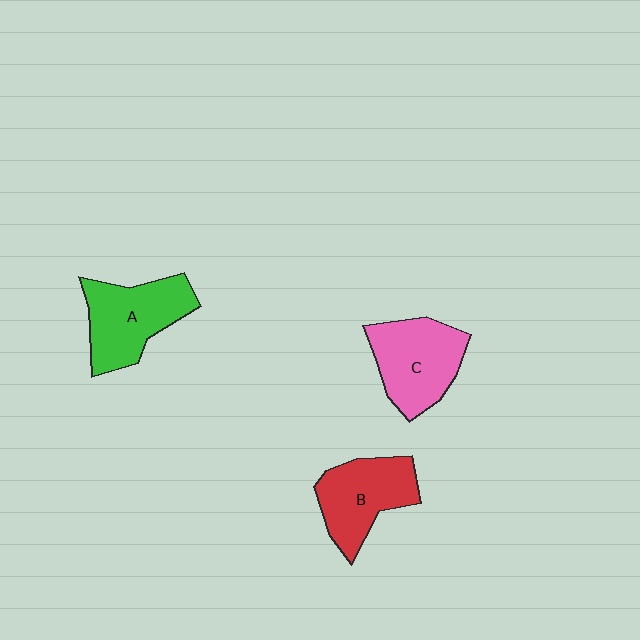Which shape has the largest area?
Shape A (green).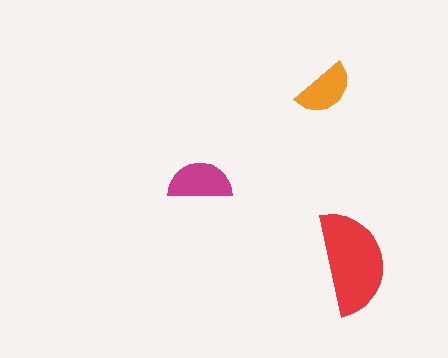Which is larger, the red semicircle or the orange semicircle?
The red one.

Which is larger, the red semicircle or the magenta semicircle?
The red one.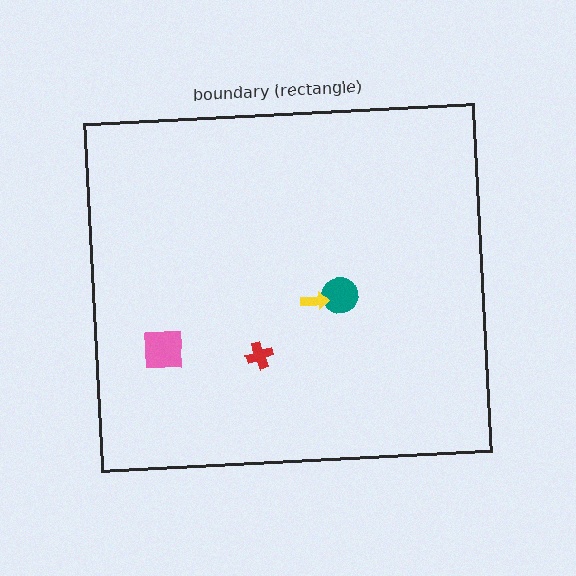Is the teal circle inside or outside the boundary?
Inside.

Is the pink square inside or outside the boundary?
Inside.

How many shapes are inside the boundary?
4 inside, 0 outside.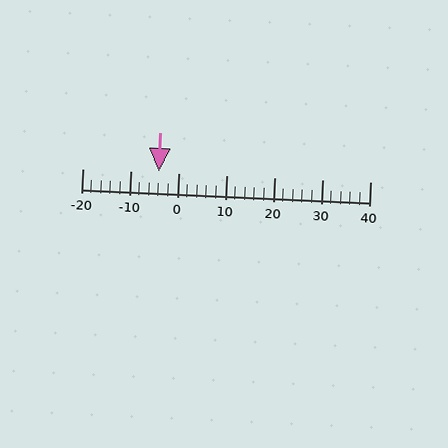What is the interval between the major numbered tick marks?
The major tick marks are spaced 10 units apart.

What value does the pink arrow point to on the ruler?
The pink arrow points to approximately -4.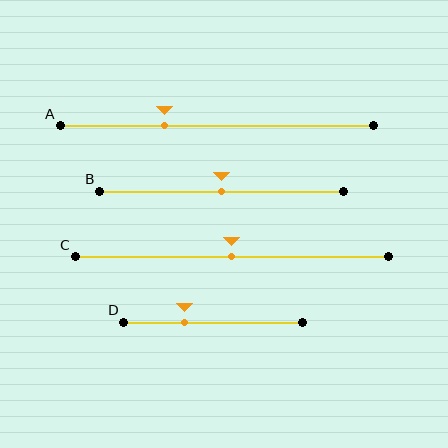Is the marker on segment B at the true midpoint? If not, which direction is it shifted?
Yes, the marker on segment B is at the true midpoint.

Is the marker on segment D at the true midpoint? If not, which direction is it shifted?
No, the marker on segment D is shifted to the left by about 16% of the segment length.